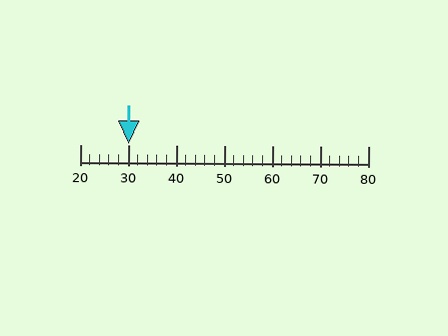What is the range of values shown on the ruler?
The ruler shows values from 20 to 80.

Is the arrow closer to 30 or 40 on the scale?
The arrow is closer to 30.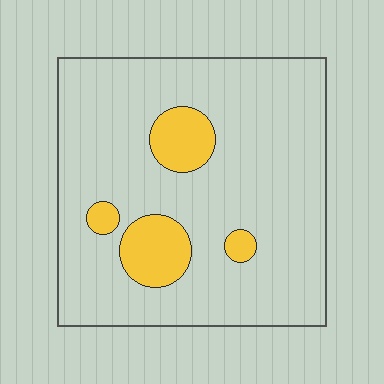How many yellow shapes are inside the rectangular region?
4.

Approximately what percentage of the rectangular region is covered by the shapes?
Approximately 15%.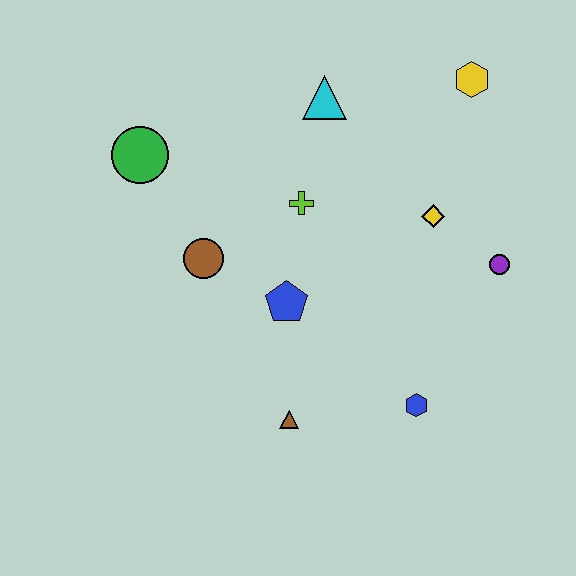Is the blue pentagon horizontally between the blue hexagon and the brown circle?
Yes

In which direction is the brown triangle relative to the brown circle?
The brown triangle is below the brown circle.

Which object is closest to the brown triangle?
The blue pentagon is closest to the brown triangle.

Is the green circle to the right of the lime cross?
No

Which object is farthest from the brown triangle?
The yellow hexagon is farthest from the brown triangle.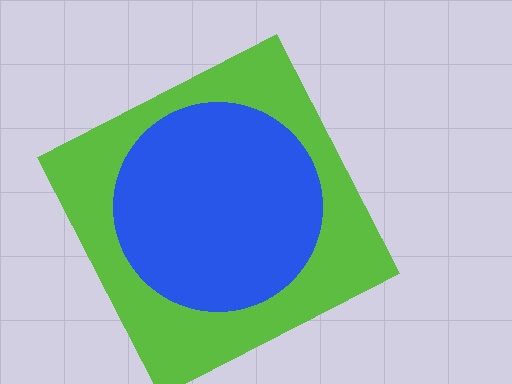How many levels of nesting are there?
2.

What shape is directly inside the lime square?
The blue circle.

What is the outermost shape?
The lime square.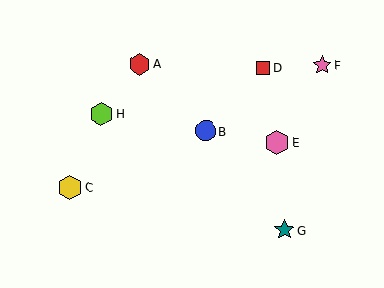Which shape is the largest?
The yellow hexagon (labeled C) is the largest.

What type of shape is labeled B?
Shape B is a blue circle.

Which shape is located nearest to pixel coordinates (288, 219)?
The teal star (labeled G) at (284, 230) is nearest to that location.